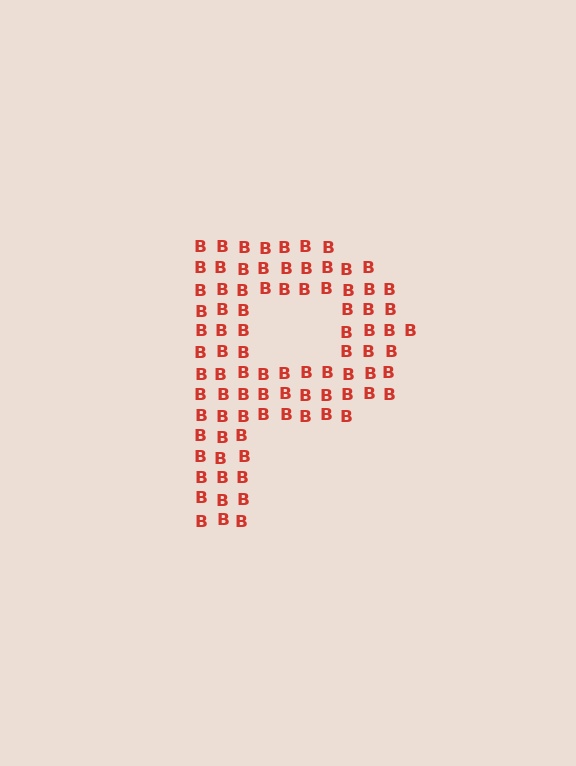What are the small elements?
The small elements are letter B's.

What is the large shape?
The large shape is the letter P.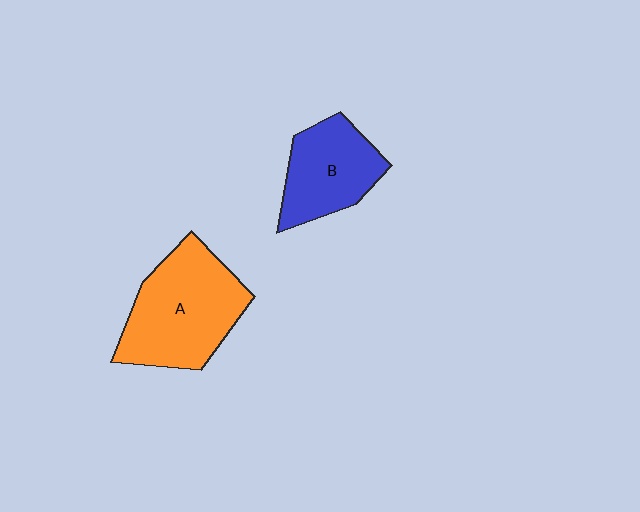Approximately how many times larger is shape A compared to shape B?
Approximately 1.5 times.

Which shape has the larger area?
Shape A (orange).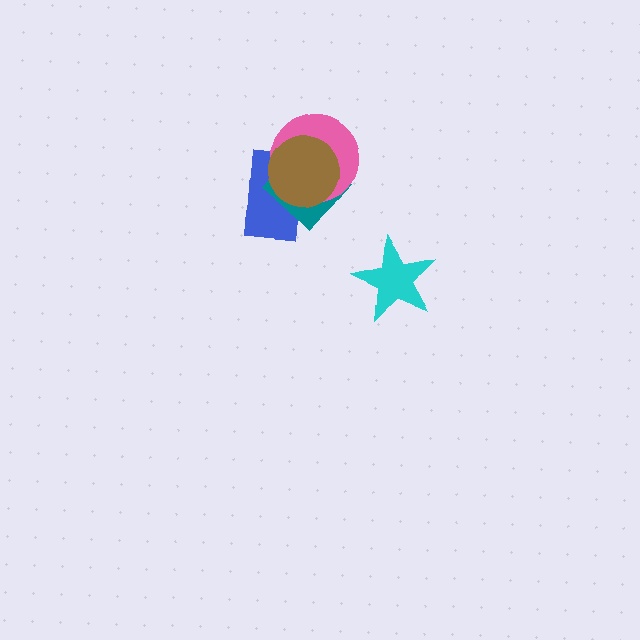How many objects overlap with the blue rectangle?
3 objects overlap with the blue rectangle.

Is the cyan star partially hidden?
No, no other shape covers it.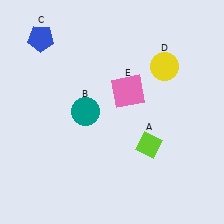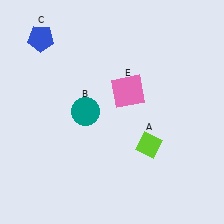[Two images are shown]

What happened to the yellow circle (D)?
The yellow circle (D) was removed in Image 2. It was in the top-right area of Image 1.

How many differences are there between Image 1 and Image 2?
There is 1 difference between the two images.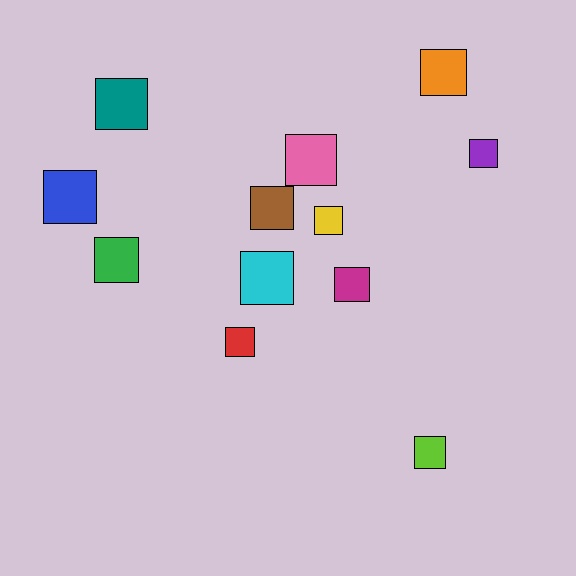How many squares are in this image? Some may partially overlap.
There are 12 squares.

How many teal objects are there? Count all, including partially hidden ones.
There is 1 teal object.